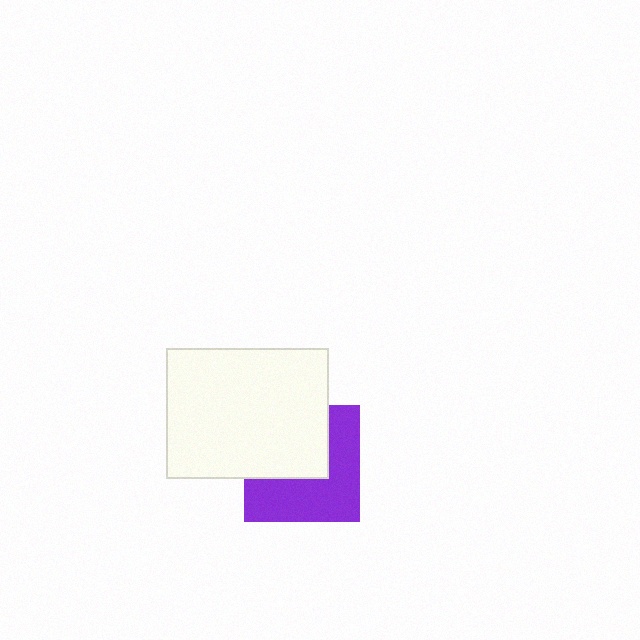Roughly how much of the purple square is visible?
About half of it is visible (roughly 53%).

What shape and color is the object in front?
The object in front is a white rectangle.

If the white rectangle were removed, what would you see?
You would see the complete purple square.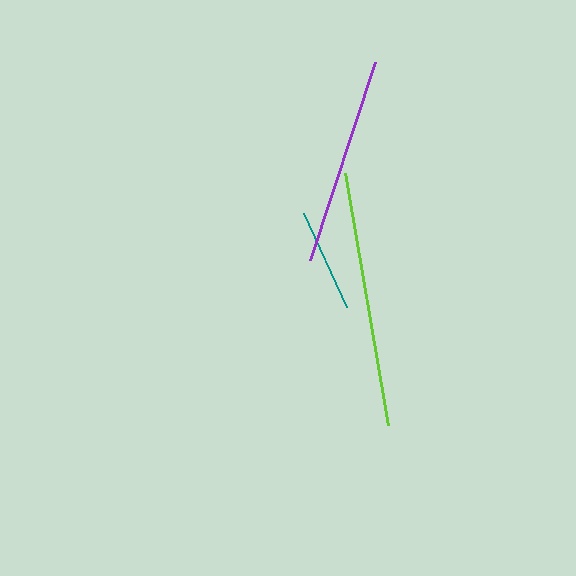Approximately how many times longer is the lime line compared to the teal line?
The lime line is approximately 2.5 times the length of the teal line.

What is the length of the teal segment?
The teal segment is approximately 104 pixels long.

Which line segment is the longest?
The lime line is the longest at approximately 256 pixels.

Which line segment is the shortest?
The teal line is the shortest at approximately 104 pixels.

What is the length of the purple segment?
The purple segment is approximately 209 pixels long.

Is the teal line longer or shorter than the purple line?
The purple line is longer than the teal line.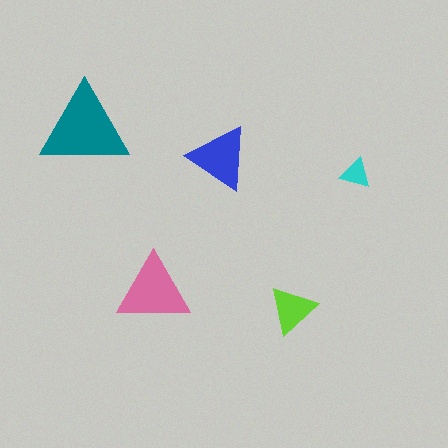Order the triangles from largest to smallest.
the teal one, the pink one, the blue one, the lime one, the cyan one.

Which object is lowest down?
The lime triangle is bottommost.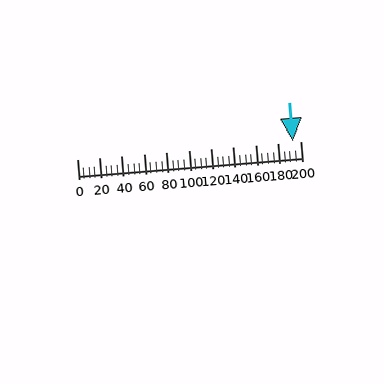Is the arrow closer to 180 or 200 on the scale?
The arrow is closer to 200.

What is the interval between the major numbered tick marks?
The major tick marks are spaced 20 units apart.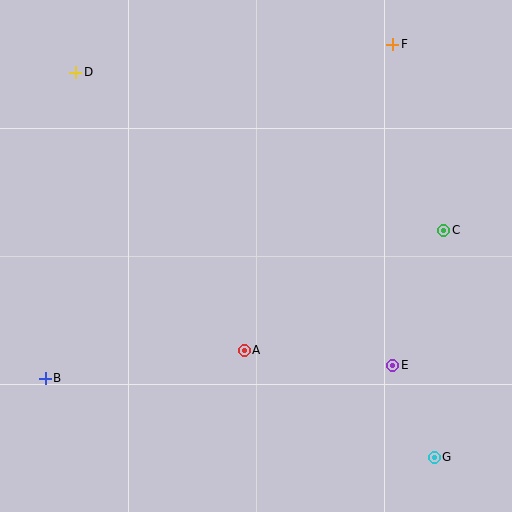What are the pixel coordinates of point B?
Point B is at (45, 378).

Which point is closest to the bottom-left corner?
Point B is closest to the bottom-left corner.